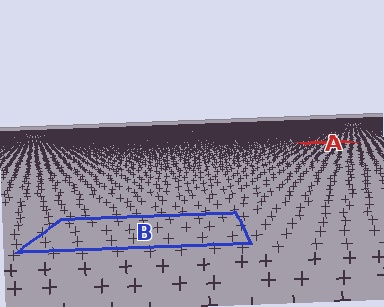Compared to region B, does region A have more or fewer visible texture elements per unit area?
Region A has more texture elements per unit area — they are packed more densely because it is farther away.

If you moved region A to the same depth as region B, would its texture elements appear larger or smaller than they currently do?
They would appear larger. At a closer depth, the same texture elements are projected at a bigger on-screen size.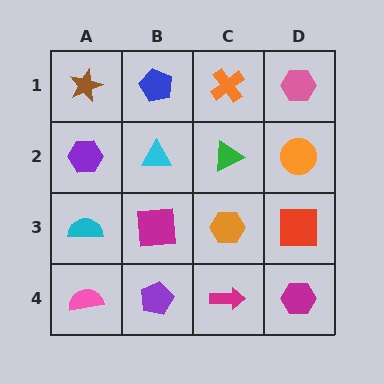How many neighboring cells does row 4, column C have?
3.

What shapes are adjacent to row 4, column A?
A cyan semicircle (row 3, column A), a purple pentagon (row 4, column B).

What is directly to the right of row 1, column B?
An orange cross.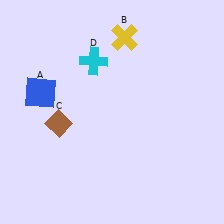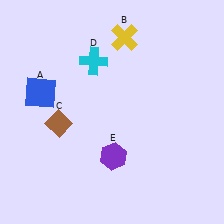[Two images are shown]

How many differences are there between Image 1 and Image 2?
There is 1 difference between the two images.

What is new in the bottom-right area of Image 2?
A purple hexagon (E) was added in the bottom-right area of Image 2.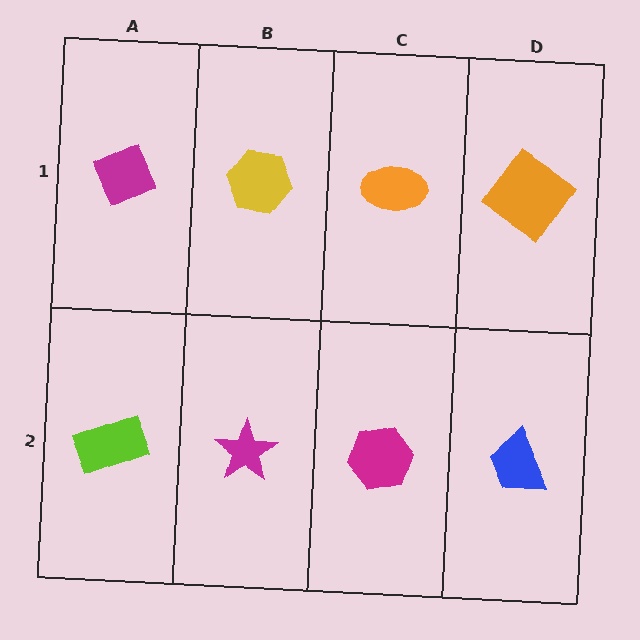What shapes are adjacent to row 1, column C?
A magenta hexagon (row 2, column C), a yellow hexagon (row 1, column B), an orange diamond (row 1, column D).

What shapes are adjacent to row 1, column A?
A lime rectangle (row 2, column A), a yellow hexagon (row 1, column B).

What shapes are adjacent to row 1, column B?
A magenta star (row 2, column B), a magenta diamond (row 1, column A), an orange ellipse (row 1, column C).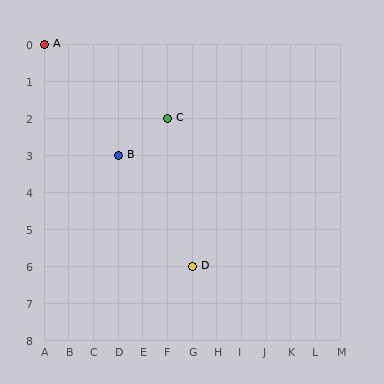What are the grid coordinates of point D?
Point D is at grid coordinates (G, 6).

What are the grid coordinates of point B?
Point B is at grid coordinates (D, 3).